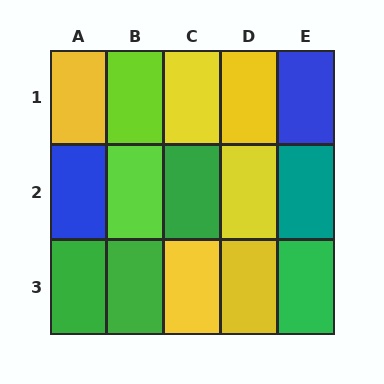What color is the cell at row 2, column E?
Teal.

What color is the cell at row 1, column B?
Lime.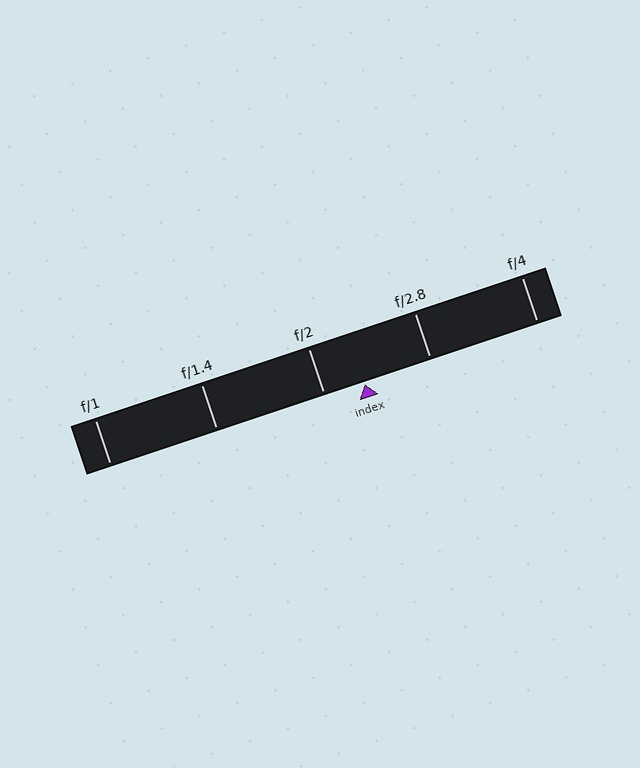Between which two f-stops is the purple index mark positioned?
The index mark is between f/2 and f/2.8.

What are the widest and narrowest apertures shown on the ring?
The widest aperture shown is f/1 and the narrowest is f/4.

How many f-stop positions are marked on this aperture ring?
There are 5 f-stop positions marked.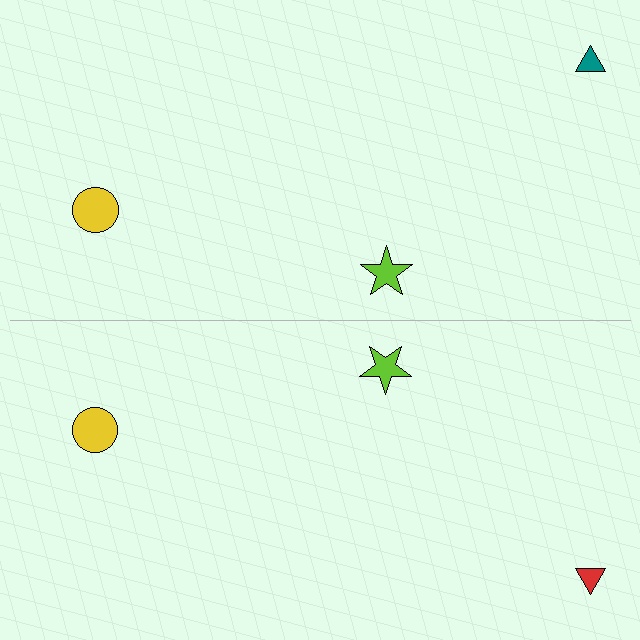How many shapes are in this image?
There are 6 shapes in this image.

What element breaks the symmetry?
The red triangle on the bottom side breaks the symmetry — its mirror counterpart is teal.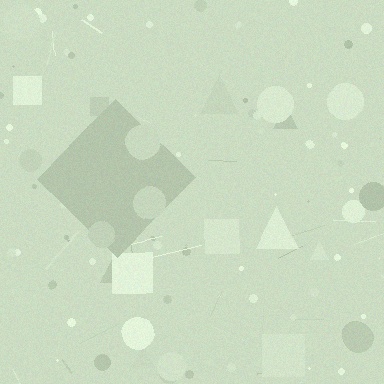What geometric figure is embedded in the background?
A diamond is embedded in the background.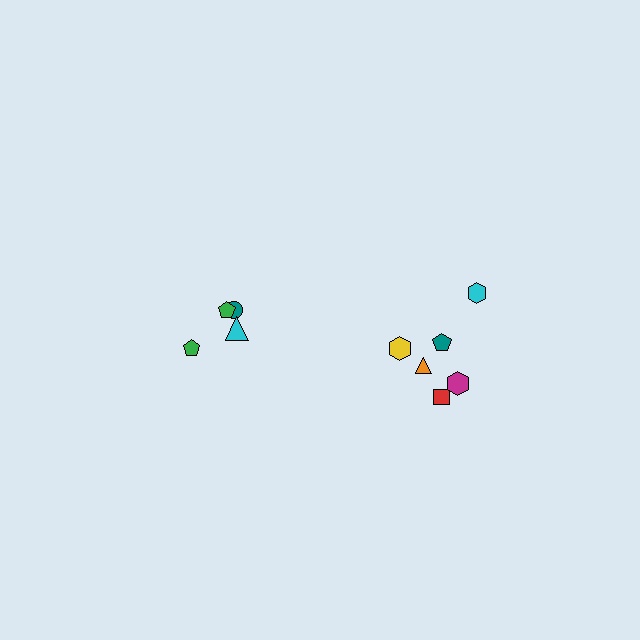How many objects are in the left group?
There are 4 objects.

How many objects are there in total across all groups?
There are 10 objects.